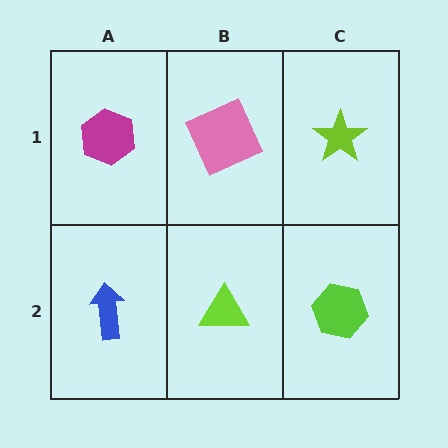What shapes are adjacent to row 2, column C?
A lime star (row 1, column C), a lime triangle (row 2, column B).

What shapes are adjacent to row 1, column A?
A blue arrow (row 2, column A), a pink square (row 1, column B).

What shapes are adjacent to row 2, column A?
A magenta hexagon (row 1, column A), a lime triangle (row 2, column B).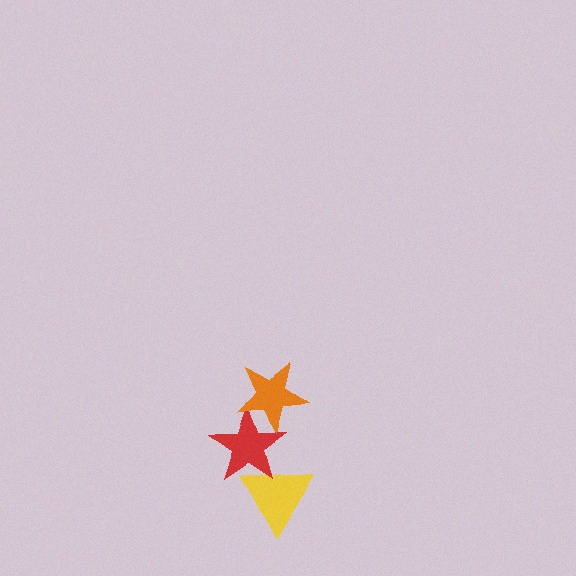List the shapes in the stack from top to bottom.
From top to bottom: the orange star, the red star, the yellow triangle.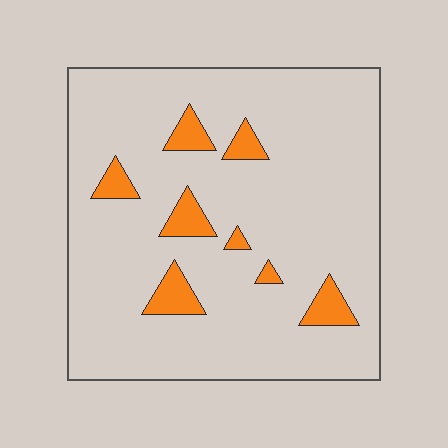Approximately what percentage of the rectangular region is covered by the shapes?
Approximately 10%.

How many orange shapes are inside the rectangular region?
8.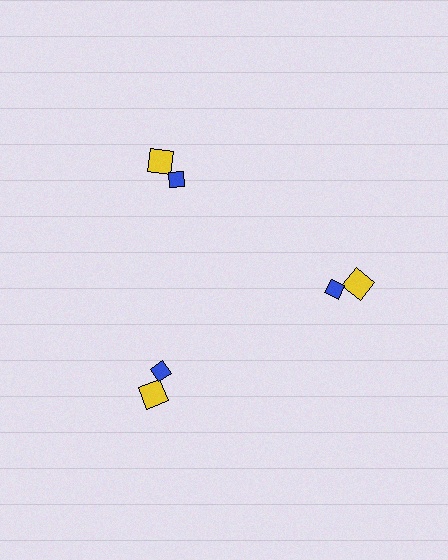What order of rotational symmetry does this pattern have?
This pattern has 3-fold rotational symmetry.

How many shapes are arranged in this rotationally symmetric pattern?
There are 6 shapes, arranged in 3 groups of 2.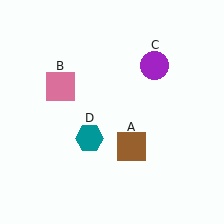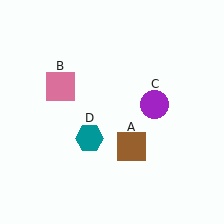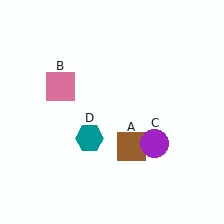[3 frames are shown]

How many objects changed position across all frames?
1 object changed position: purple circle (object C).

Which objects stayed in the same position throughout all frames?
Brown square (object A) and pink square (object B) and teal hexagon (object D) remained stationary.